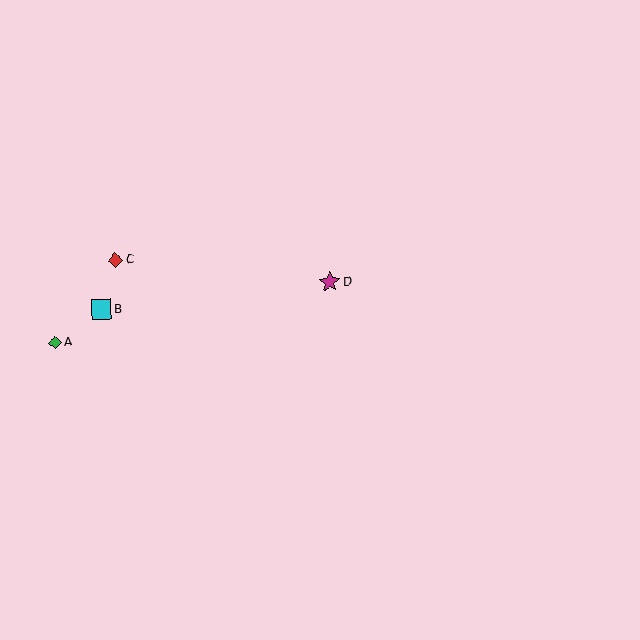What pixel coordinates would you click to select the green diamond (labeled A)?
Click at (55, 343) to select the green diamond A.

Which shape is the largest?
The magenta star (labeled D) is the largest.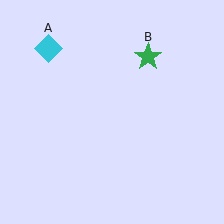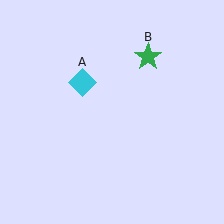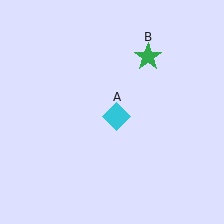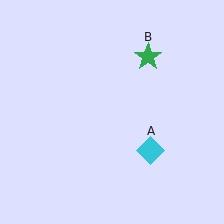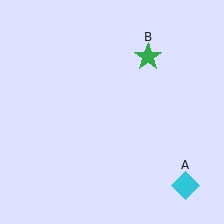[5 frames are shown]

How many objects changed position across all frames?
1 object changed position: cyan diamond (object A).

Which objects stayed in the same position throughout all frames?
Green star (object B) remained stationary.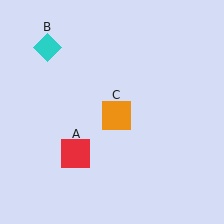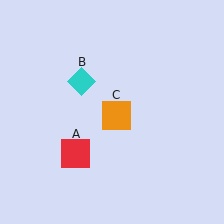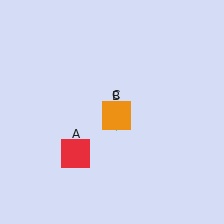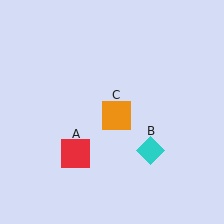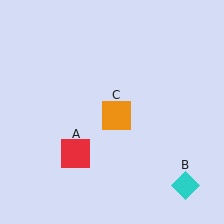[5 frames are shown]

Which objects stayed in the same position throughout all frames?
Red square (object A) and orange square (object C) remained stationary.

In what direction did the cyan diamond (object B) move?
The cyan diamond (object B) moved down and to the right.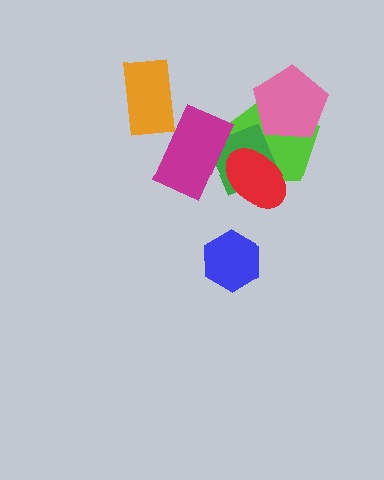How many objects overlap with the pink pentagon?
1 object overlaps with the pink pentagon.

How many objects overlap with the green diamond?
3 objects overlap with the green diamond.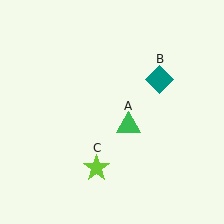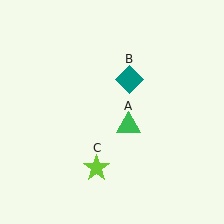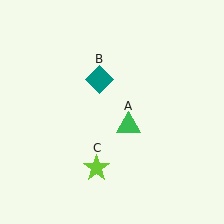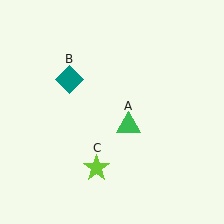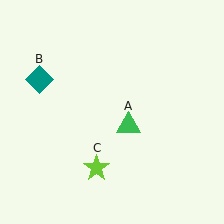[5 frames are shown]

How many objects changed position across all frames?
1 object changed position: teal diamond (object B).